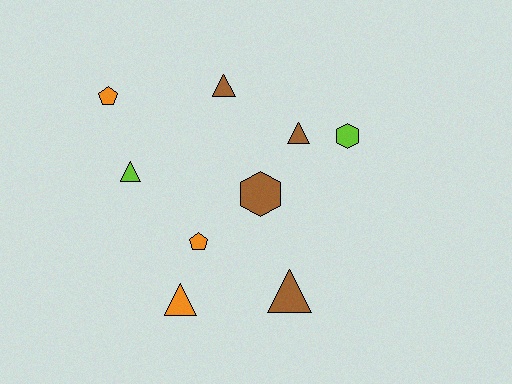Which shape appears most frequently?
Triangle, with 5 objects.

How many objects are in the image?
There are 9 objects.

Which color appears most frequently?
Brown, with 4 objects.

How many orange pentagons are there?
There are 2 orange pentagons.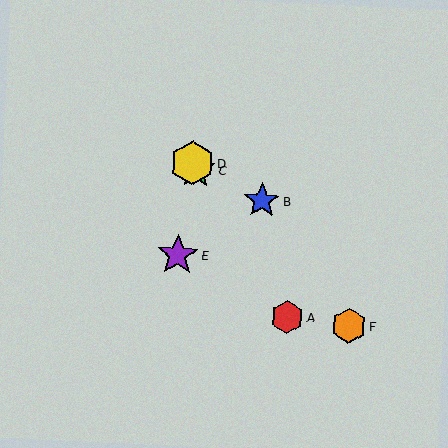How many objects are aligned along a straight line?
3 objects (A, C, D) are aligned along a straight line.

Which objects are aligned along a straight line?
Objects A, C, D are aligned along a straight line.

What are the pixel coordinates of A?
Object A is at (287, 317).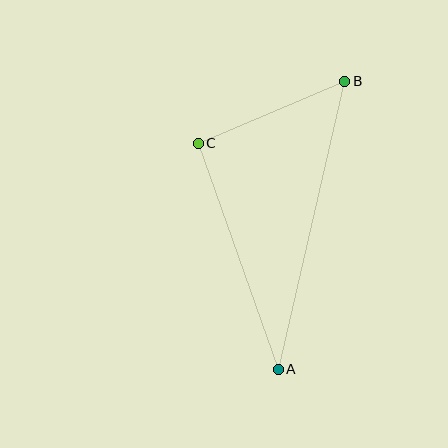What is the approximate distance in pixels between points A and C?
The distance between A and C is approximately 240 pixels.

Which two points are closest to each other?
Points B and C are closest to each other.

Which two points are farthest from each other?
Points A and B are farthest from each other.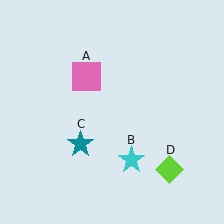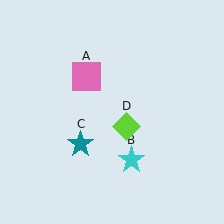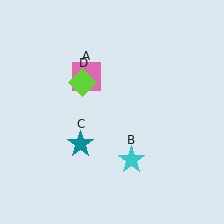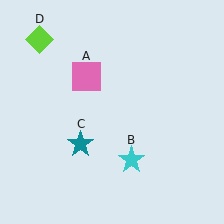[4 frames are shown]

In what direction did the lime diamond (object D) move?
The lime diamond (object D) moved up and to the left.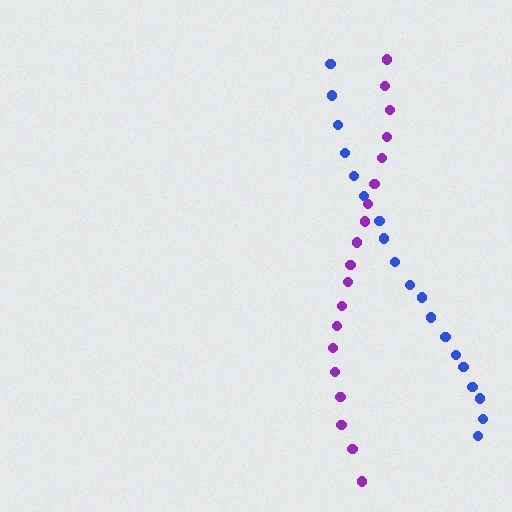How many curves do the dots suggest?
There are 2 distinct paths.